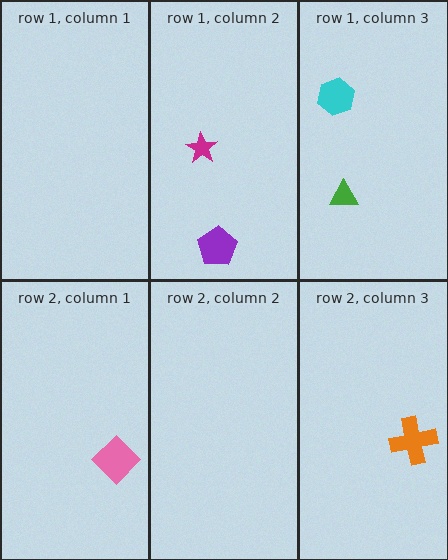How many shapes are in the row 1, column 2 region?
2.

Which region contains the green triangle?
The row 1, column 3 region.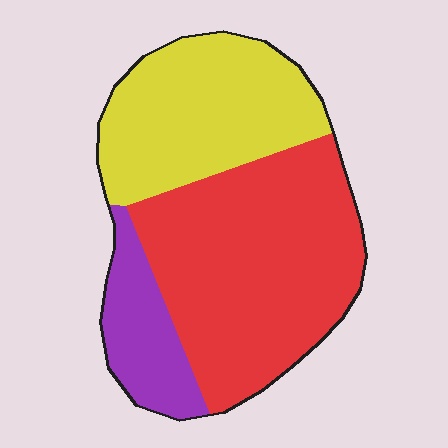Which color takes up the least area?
Purple, at roughly 15%.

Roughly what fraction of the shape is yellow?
Yellow takes up between a third and a half of the shape.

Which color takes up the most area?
Red, at roughly 50%.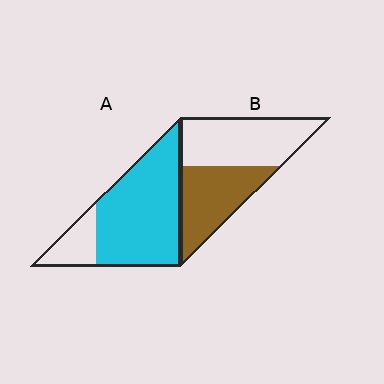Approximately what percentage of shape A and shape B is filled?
A is approximately 80% and B is approximately 45%.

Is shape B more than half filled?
No.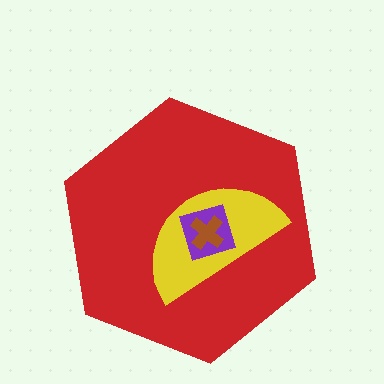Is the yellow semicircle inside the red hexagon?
Yes.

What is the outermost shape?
The red hexagon.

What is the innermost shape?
The brown cross.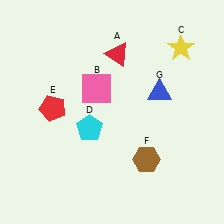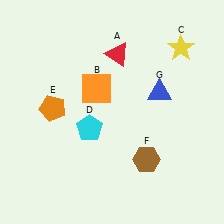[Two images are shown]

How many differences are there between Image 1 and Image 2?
There are 2 differences between the two images.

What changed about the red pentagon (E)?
In Image 1, E is red. In Image 2, it changed to orange.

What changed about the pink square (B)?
In Image 1, B is pink. In Image 2, it changed to orange.